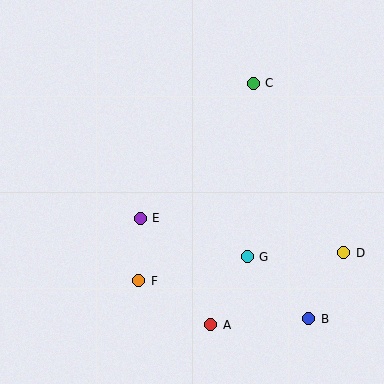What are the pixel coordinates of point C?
Point C is at (253, 83).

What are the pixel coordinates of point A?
Point A is at (211, 325).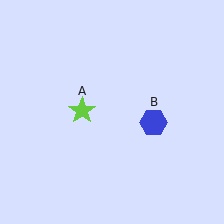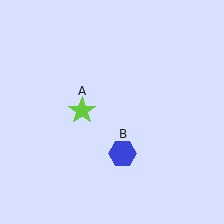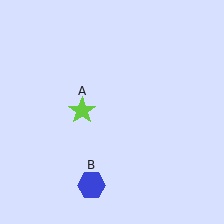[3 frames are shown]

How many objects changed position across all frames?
1 object changed position: blue hexagon (object B).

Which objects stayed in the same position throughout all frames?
Lime star (object A) remained stationary.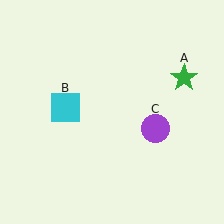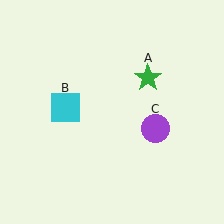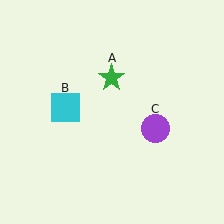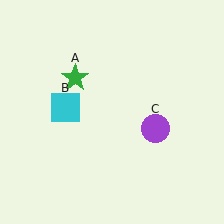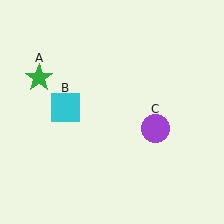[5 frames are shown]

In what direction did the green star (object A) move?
The green star (object A) moved left.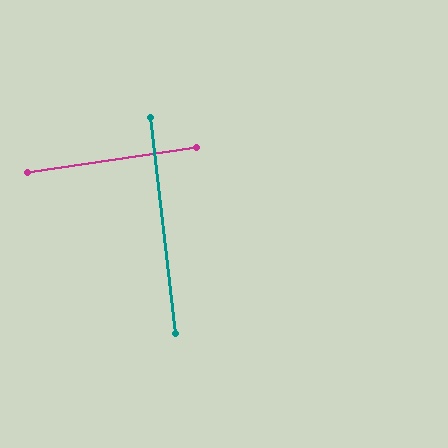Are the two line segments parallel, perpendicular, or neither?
Perpendicular — they meet at approximately 88°.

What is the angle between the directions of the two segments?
Approximately 88 degrees.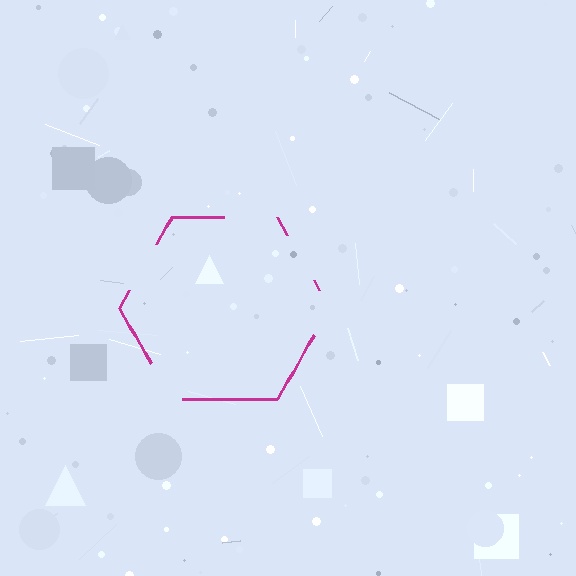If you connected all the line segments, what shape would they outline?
They would outline a hexagon.